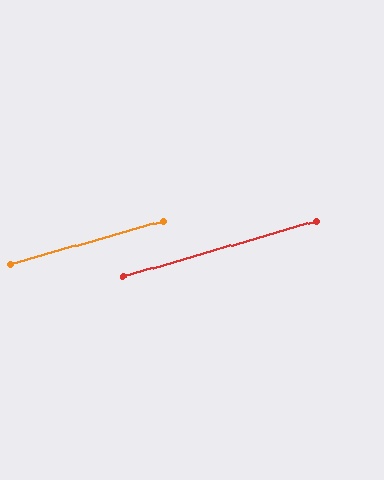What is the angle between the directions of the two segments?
Approximately 0 degrees.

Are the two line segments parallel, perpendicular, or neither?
Parallel — their directions differ by only 0.1°.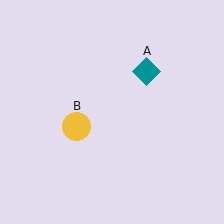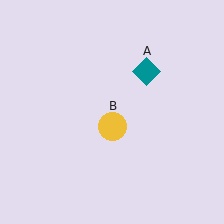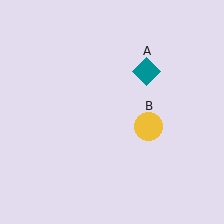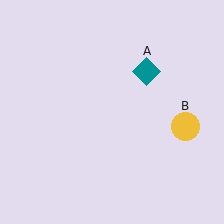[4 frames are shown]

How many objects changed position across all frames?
1 object changed position: yellow circle (object B).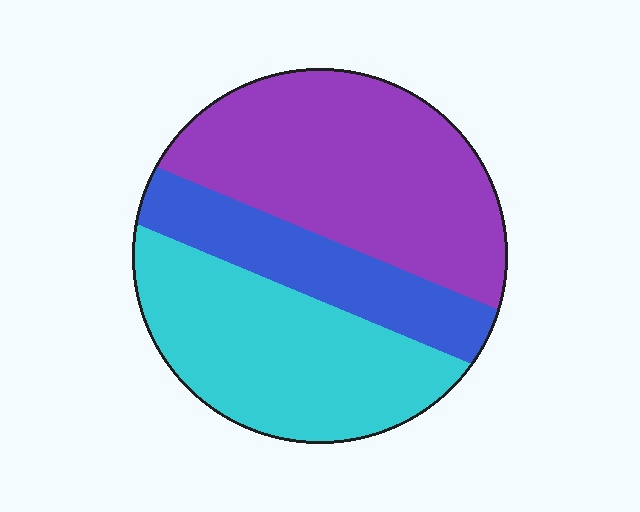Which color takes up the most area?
Purple, at roughly 45%.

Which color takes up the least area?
Blue, at roughly 20%.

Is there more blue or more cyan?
Cyan.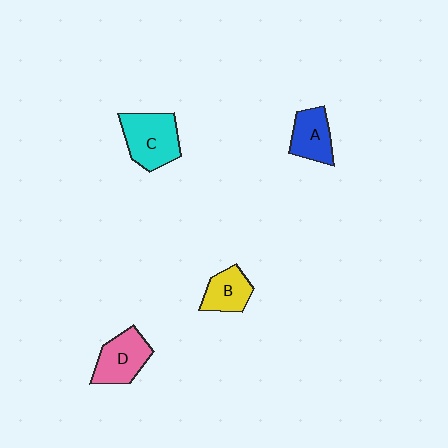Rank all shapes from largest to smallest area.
From largest to smallest: C (cyan), D (pink), A (blue), B (yellow).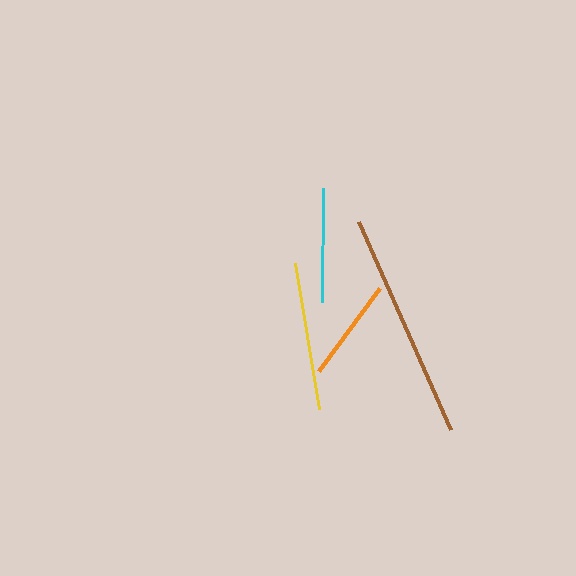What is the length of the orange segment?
The orange segment is approximately 103 pixels long.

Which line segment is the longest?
The brown line is the longest at approximately 227 pixels.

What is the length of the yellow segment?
The yellow segment is approximately 148 pixels long.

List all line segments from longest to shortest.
From longest to shortest: brown, yellow, cyan, orange.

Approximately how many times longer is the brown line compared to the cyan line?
The brown line is approximately 2.0 times the length of the cyan line.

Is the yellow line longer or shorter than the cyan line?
The yellow line is longer than the cyan line.